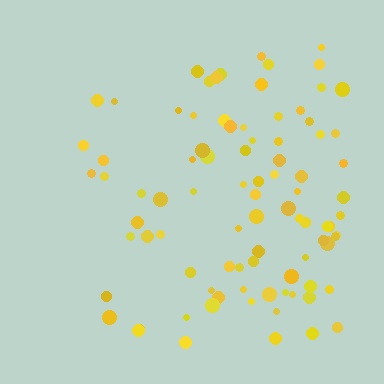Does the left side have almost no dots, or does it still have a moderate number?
Still a moderate number, just noticeably fewer than the right.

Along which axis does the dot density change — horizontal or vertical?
Horizontal.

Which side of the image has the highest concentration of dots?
The right.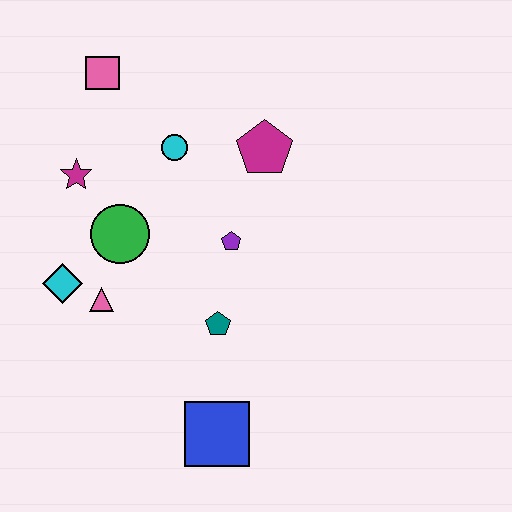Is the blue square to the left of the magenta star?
No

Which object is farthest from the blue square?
The pink square is farthest from the blue square.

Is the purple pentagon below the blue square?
No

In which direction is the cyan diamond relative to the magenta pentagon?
The cyan diamond is to the left of the magenta pentagon.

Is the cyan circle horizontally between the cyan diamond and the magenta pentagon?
Yes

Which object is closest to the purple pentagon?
The teal pentagon is closest to the purple pentagon.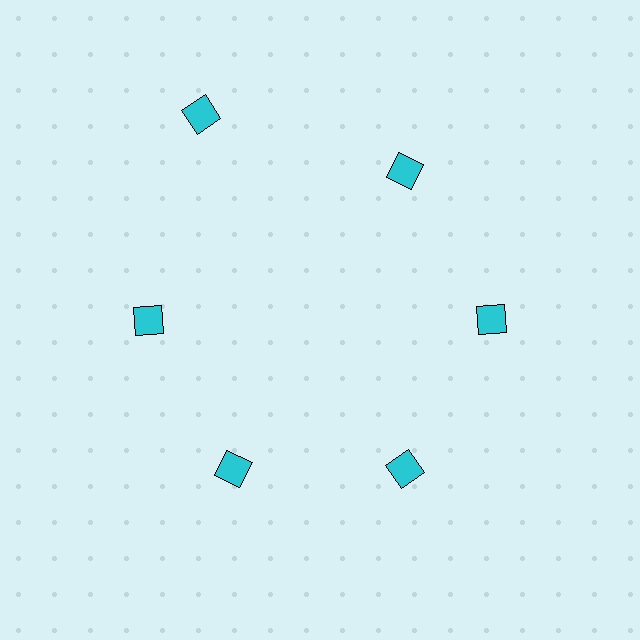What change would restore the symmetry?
The symmetry would be restored by moving it inward, back onto the ring so that all 6 diamonds sit at equal angles and equal distance from the center.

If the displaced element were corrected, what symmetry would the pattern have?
It would have 6-fold rotational symmetry — the pattern would map onto itself every 60 degrees.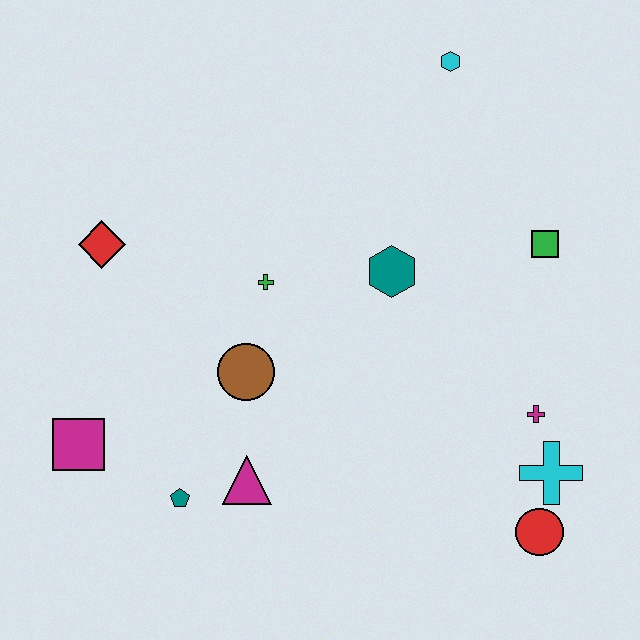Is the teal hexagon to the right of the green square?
No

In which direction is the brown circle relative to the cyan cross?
The brown circle is to the left of the cyan cross.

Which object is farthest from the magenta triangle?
The cyan hexagon is farthest from the magenta triangle.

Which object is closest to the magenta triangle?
The teal pentagon is closest to the magenta triangle.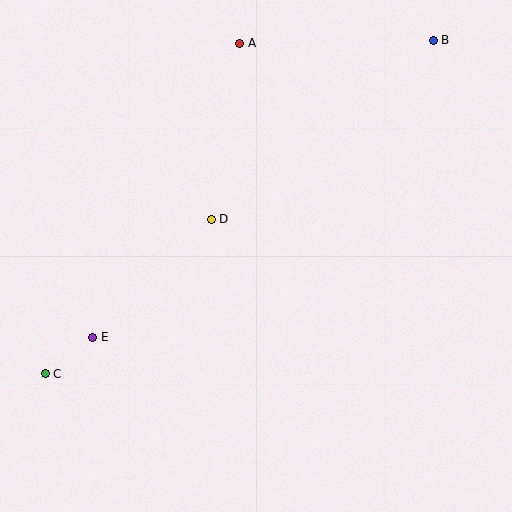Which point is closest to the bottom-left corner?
Point C is closest to the bottom-left corner.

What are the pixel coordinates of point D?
Point D is at (211, 219).